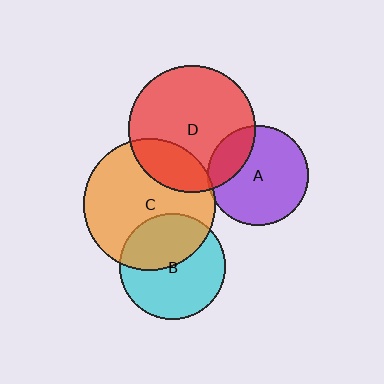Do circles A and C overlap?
Yes.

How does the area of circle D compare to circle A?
Approximately 1.6 times.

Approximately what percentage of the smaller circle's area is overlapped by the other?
Approximately 5%.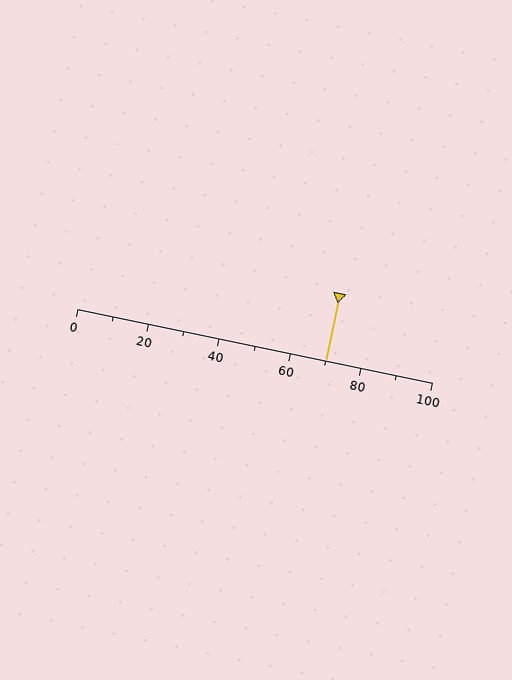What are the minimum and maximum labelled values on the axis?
The axis runs from 0 to 100.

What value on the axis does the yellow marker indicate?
The marker indicates approximately 70.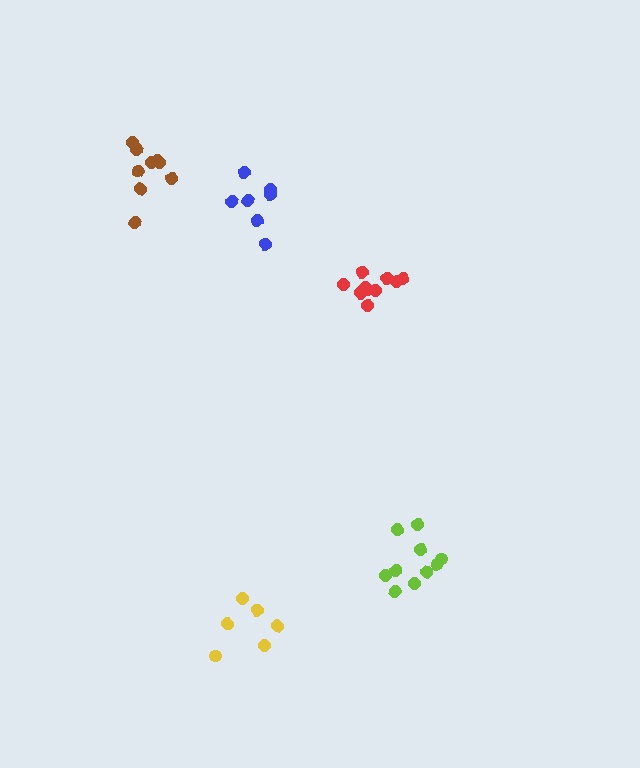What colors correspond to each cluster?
The clusters are colored: blue, lime, yellow, red, brown.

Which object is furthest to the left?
The brown cluster is leftmost.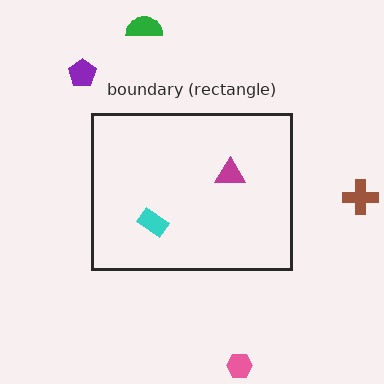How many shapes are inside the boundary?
2 inside, 4 outside.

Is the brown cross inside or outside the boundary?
Outside.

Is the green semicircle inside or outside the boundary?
Outside.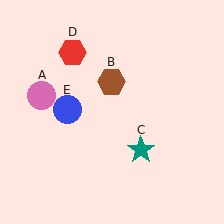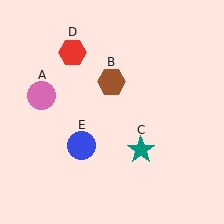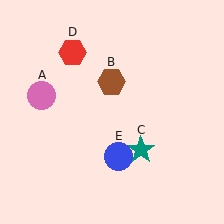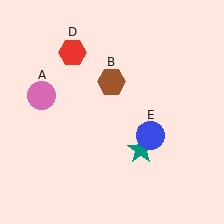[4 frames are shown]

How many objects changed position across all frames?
1 object changed position: blue circle (object E).